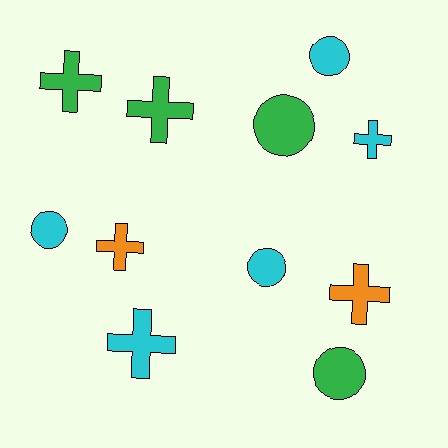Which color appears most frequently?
Cyan, with 5 objects.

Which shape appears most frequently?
Cross, with 6 objects.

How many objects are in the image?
There are 11 objects.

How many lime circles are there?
There are no lime circles.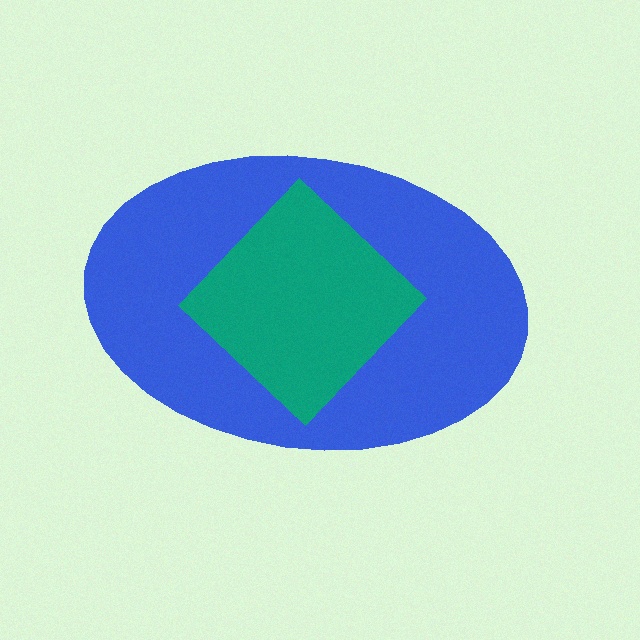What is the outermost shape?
The blue ellipse.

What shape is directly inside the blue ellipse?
The teal diamond.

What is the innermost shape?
The teal diamond.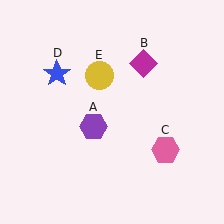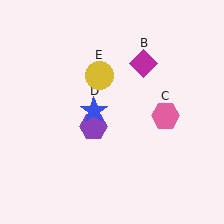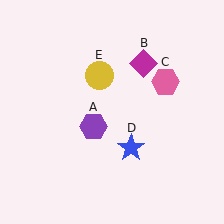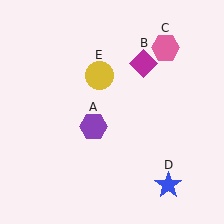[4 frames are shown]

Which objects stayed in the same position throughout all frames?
Purple hexagon (object A) and magenta diamond (object B) and yellow circle (object E) remained stationary.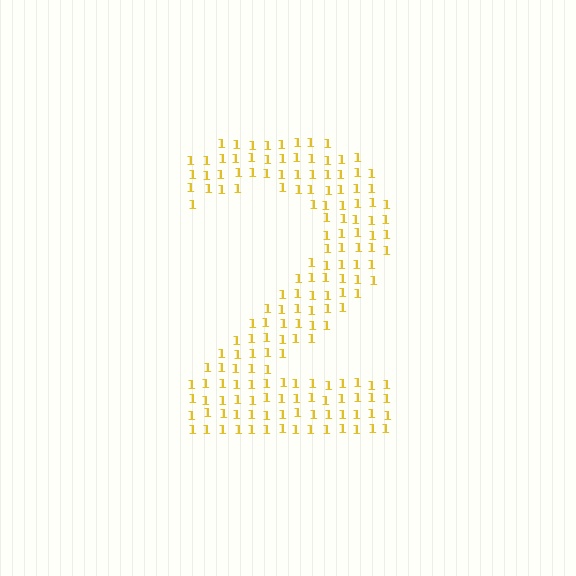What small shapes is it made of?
It is made of small digit 1's.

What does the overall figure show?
The overall figure shows the digit 2.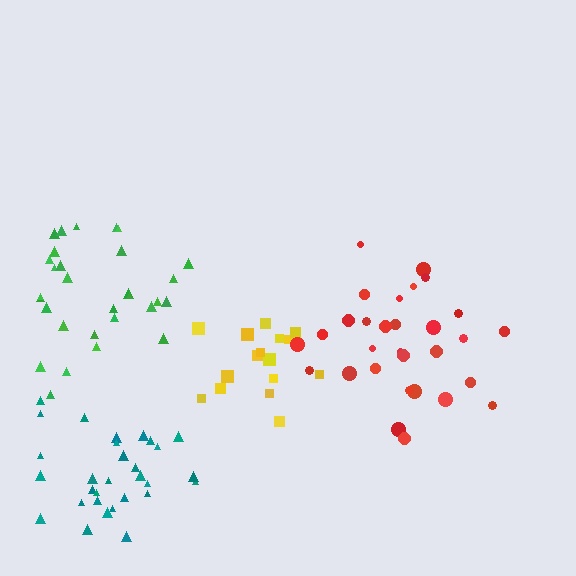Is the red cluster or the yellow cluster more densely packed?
Yellow.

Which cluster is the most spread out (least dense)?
Green.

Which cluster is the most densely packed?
Yellow.